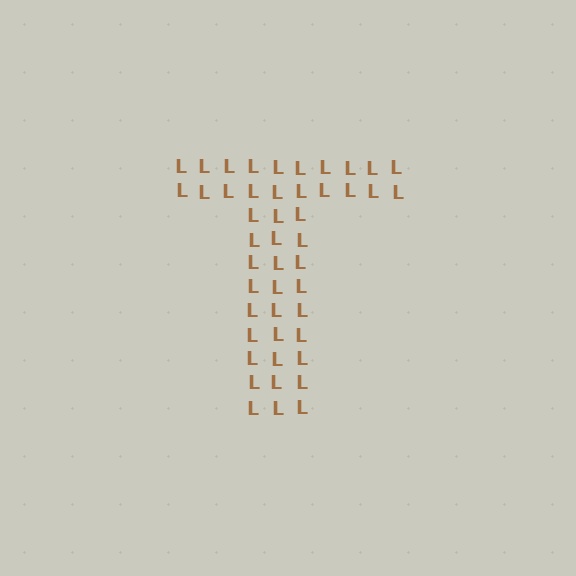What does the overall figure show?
The overall figure shows the letter T.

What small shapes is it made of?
It is made of small letter L's.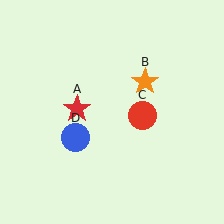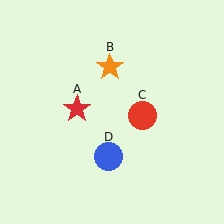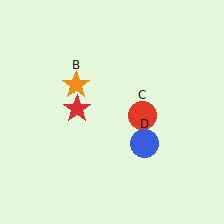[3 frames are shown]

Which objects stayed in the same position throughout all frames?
Red star (object A) and red circle (object C) remained stationary.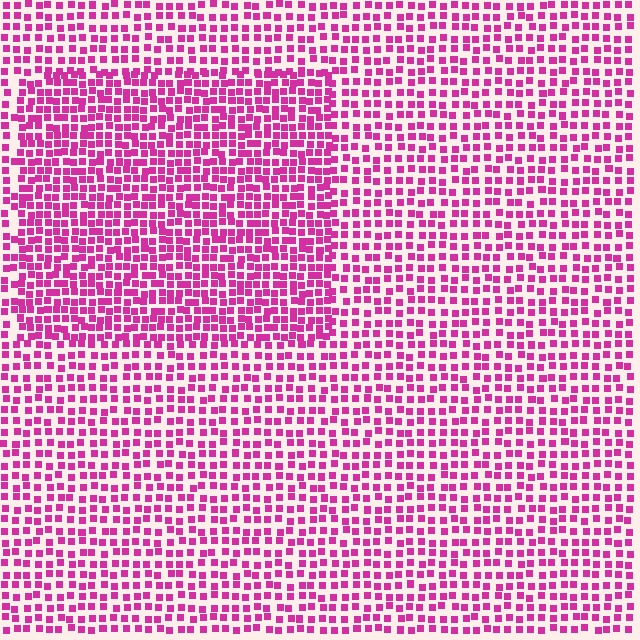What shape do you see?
I see a rectangle.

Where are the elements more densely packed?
The elements are more densely packed inside the rectangle boundary.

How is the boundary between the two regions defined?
The boundary is defined by a change in element density (approximately 1.6x ratio). All elements are the same color, size, and shape.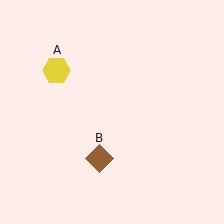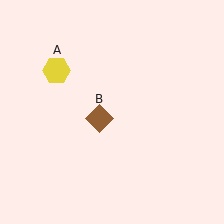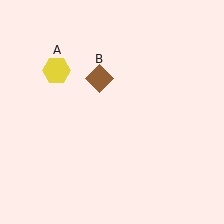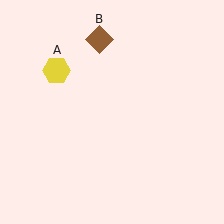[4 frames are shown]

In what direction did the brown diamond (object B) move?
The brown diamond (object B) moved up.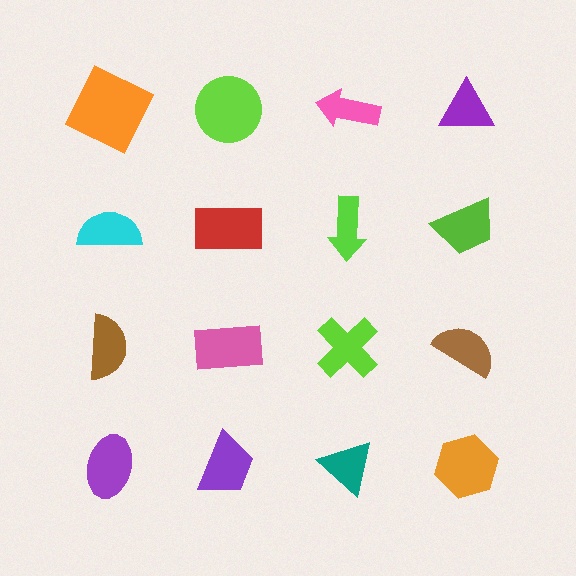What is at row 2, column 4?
A lime trapezoid.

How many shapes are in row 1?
4 shapes.